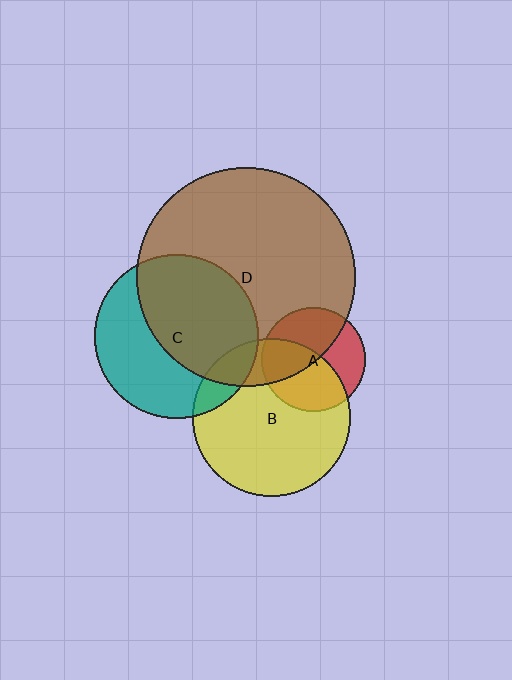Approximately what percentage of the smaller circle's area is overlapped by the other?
Approximately 15%.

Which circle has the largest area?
Circle D (brown).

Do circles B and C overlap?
Yes.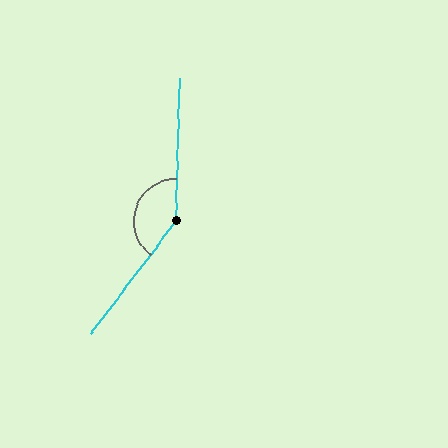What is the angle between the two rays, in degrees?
Approximately 145 degrees.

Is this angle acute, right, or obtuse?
It is obtuse.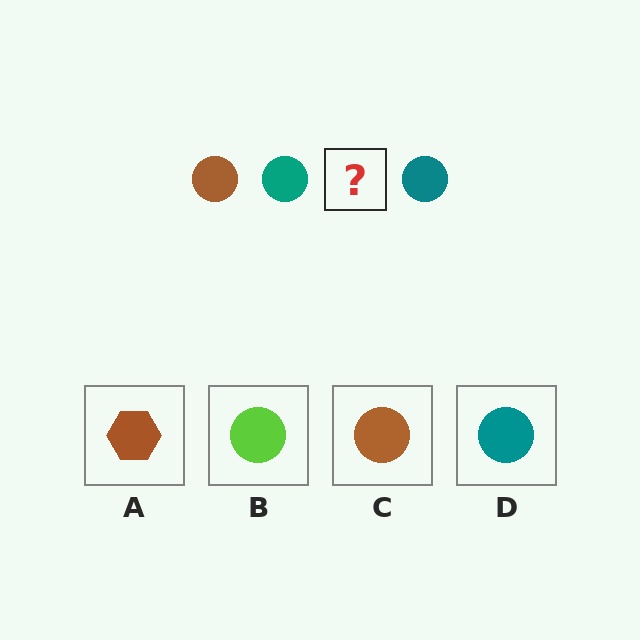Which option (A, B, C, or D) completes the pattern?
C.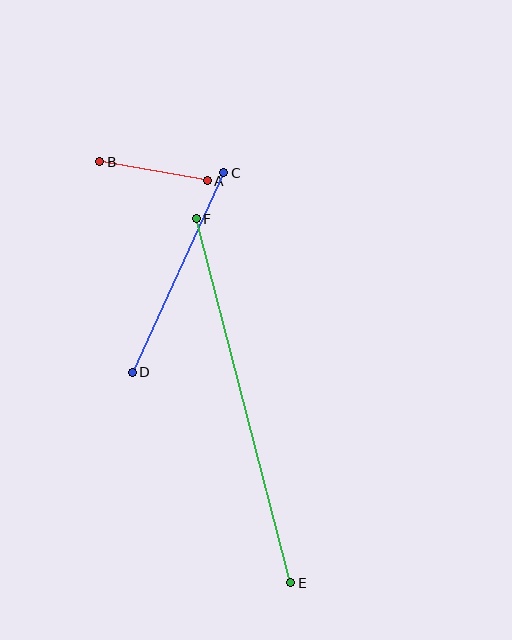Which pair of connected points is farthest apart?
Points E and F are farthest apart.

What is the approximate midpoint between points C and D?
The midpoint is at approximately (178, 273) pixels.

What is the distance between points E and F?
The distance is approximately 376 pixels.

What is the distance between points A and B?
The distance is approximately 109 pixels.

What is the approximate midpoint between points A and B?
The midpoint is at approximately (153, 171) pixels.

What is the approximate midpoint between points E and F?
The midpoint is at approximately (243, 401) pixels.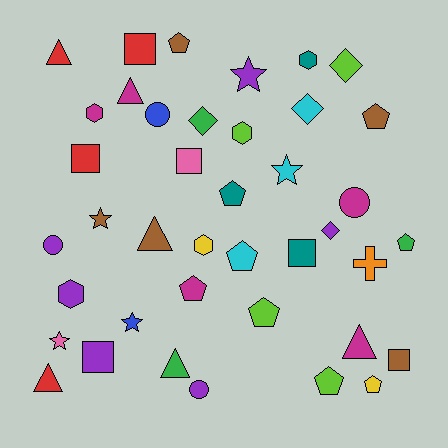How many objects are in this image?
There are 40 objects.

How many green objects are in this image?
There are 3 green objects.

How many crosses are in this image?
There is 1 cross.